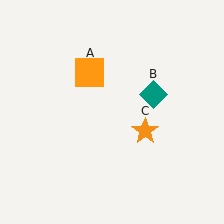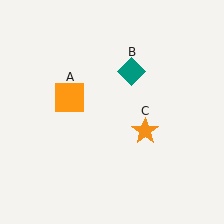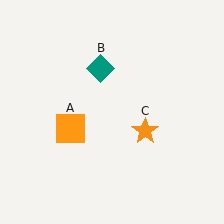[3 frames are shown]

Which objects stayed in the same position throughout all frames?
Orange star (object C) remained stationary.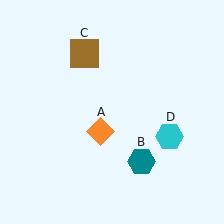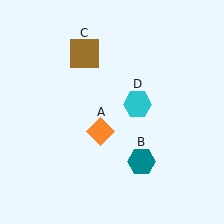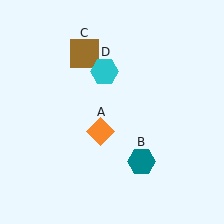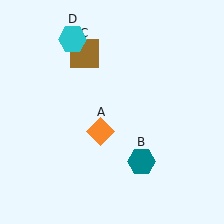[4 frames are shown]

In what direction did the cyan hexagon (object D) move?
The cyan hexagon (object D) moved up and to the left.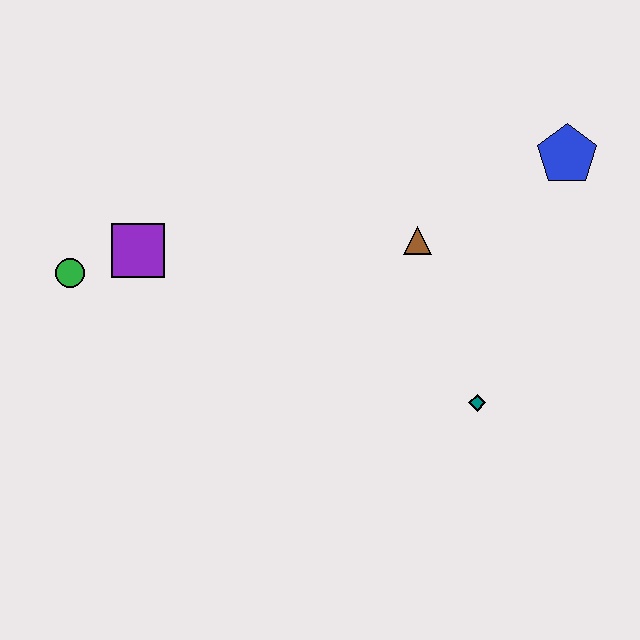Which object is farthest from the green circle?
The blue pentagon is farthest from the green circle.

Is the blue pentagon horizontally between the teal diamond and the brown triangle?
No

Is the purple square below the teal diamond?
No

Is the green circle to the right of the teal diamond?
No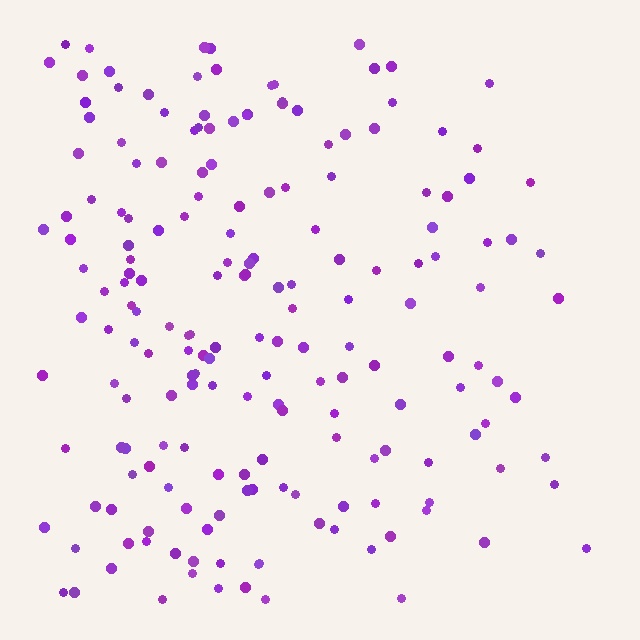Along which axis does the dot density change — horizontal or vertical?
Horizontal.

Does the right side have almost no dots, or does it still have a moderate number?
Still a moderate number, just noticeably fewer than the left.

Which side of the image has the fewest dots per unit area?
The right.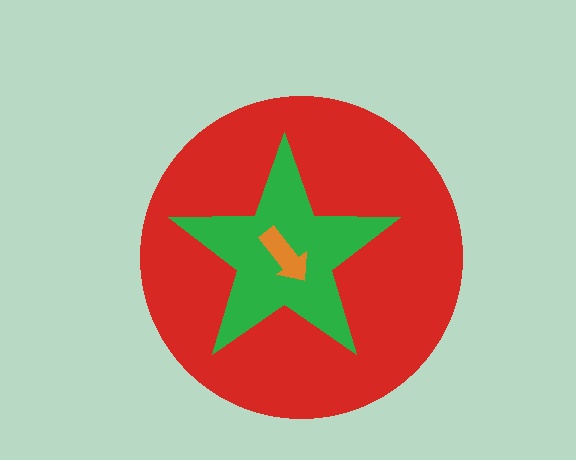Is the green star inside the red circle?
Yes.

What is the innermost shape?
The orange arrow.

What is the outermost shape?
The red circle.